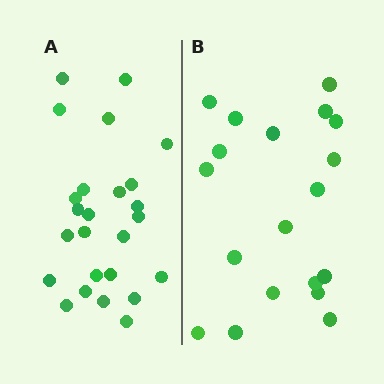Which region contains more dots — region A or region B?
Region A (the left region) has more dots.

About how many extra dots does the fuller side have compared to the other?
Region A has about 6 more dots than region B.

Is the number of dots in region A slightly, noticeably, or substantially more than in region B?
Region A has noticeably more, but not dramatically so. The ratio is roughly 1.3 to 1.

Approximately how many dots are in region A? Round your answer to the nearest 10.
About 20 dots. (The exact count is 25, which rounds to 20.)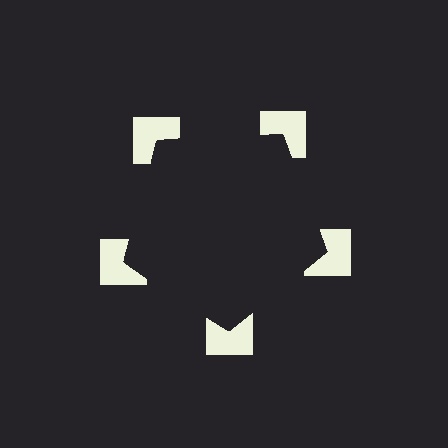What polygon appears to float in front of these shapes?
An illusory pentagon — its edges are inferred from the aligned wedge cuts in the notched squares, not physically drawn.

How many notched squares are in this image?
There are 5 — one at each vertex of the illusory pentagon.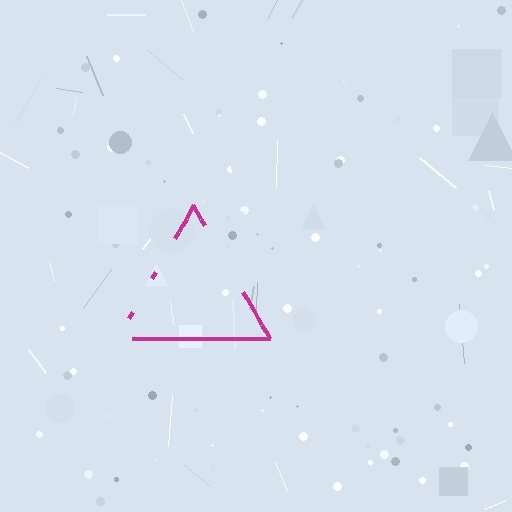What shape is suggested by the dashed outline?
The dashed outline suggests a triangle.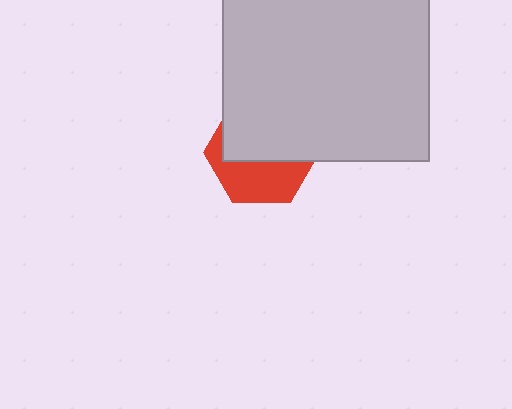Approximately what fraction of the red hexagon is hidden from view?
Roughly 56% of the red hexagon is hidden behind the light gray rectangle.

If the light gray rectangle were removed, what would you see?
You would see the complete red hexagon.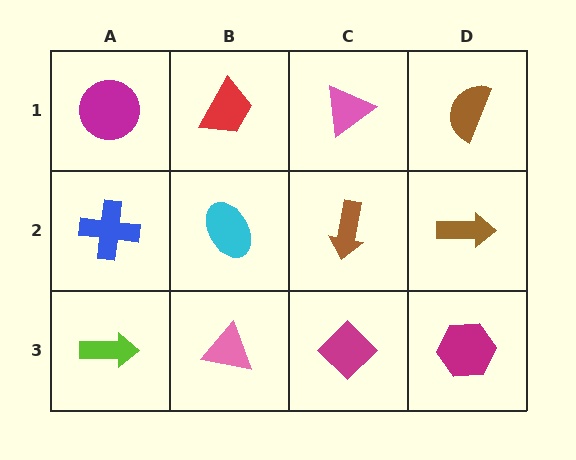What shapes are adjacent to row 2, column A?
A magenta circle (row 1, column A), a lime arrow (row 3, column A), a cyan ellipse (row 2, column B).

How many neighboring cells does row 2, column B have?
4.